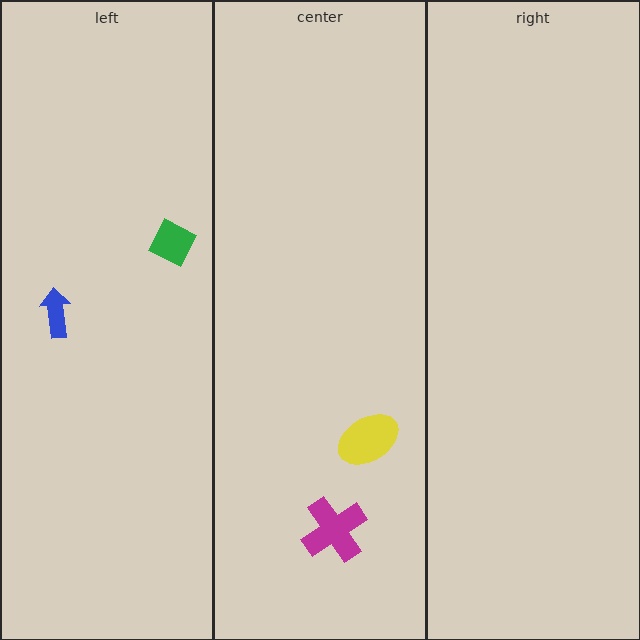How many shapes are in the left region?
2.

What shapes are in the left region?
The green diamond, the blue arrow.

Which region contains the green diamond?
The left region.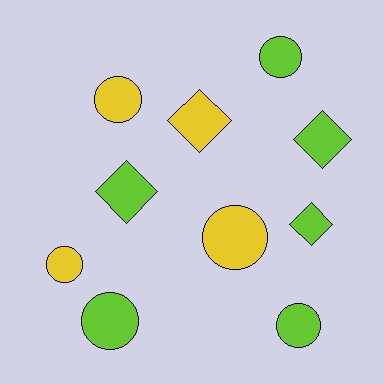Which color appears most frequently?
Lime, with 6 objects.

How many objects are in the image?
There are 10 objects.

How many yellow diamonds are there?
There is 1 yellow diamond.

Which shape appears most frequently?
Circle, with 6 objects.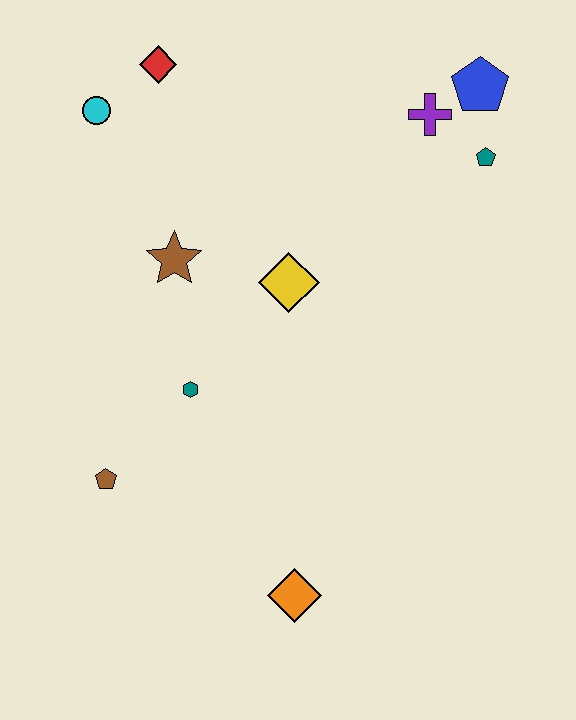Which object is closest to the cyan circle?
The red diamond is closest to the cyan circle.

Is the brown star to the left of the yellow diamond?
Yes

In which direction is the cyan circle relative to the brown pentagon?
The cyan circle is above the brown pentagon.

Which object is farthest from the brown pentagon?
The blue pentagon is farthest from the brown pentagon.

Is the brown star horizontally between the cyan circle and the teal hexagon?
Yes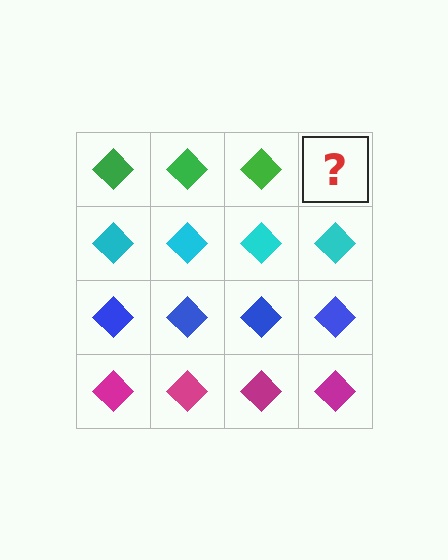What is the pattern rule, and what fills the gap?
The rule is that each row has a consistent color. The gap should be filled with a green diamond.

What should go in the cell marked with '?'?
The missing cell should contain a green diamond.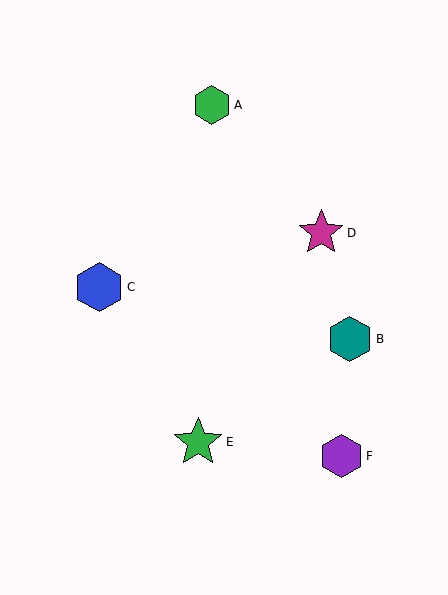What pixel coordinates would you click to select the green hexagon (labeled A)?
Click at (212, 105) to select the green hexagon A.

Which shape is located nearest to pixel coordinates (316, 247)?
The magenta star (labeled D) at (321, 233) is nearest to that location.